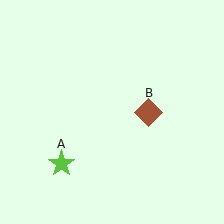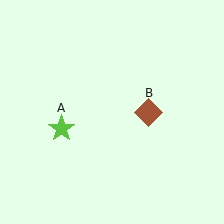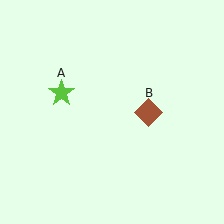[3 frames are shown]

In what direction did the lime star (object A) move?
The lime star (object A) moved up.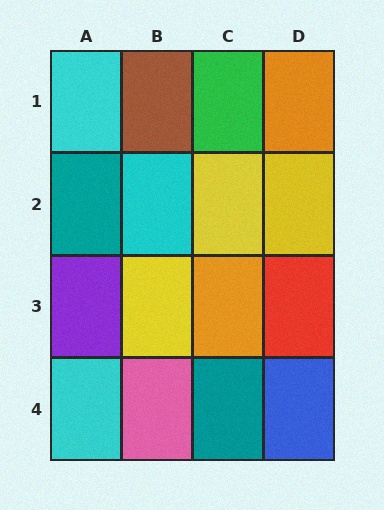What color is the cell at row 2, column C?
Yellow.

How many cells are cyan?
3 cells are cyan.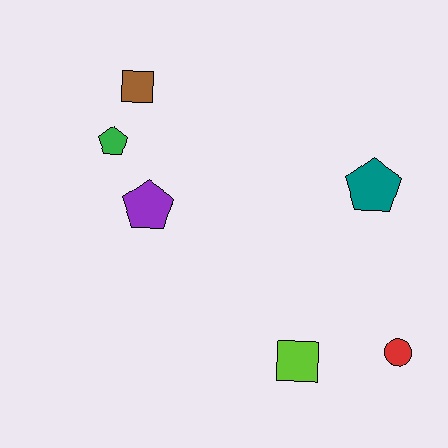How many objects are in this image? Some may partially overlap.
There are 6 objects.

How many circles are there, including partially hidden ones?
There is 1 circle.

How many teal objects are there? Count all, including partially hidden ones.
There is 1 teal object.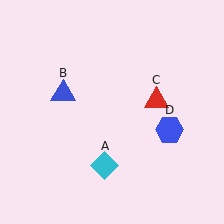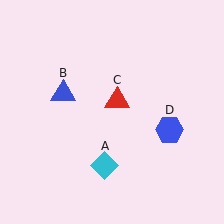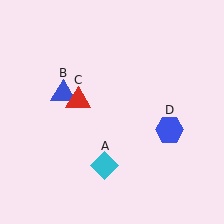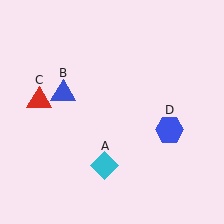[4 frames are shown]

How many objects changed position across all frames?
1 object changed position: red triangle (object C).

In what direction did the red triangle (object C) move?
The red triangle (object C) moved left.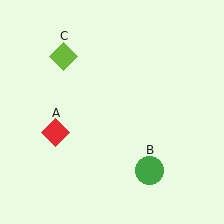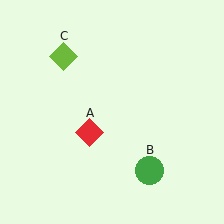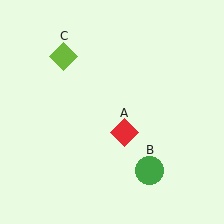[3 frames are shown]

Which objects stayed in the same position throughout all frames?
Green circle (object B) and lime diamond (object C) remained stationary.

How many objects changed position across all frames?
1 object changed position: red diamond (object A).